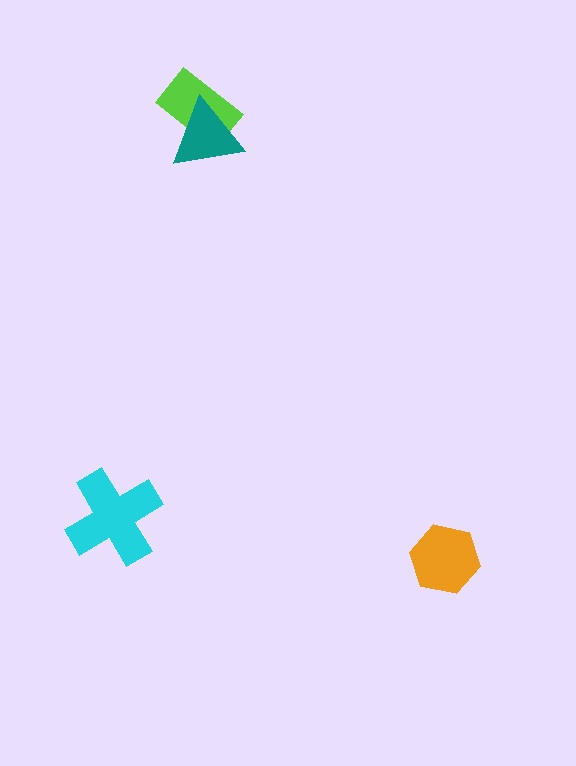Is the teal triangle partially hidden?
No, no other shape covers it.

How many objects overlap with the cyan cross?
0 objects overlap with the cyan cross.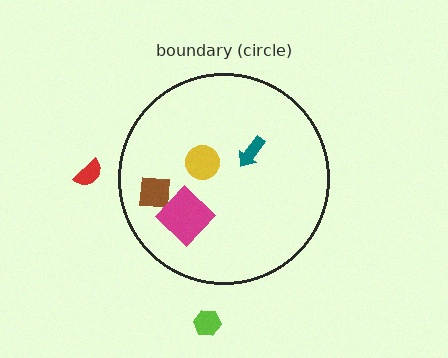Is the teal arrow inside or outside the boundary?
Inside.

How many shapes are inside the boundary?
4 inside, 2 outside.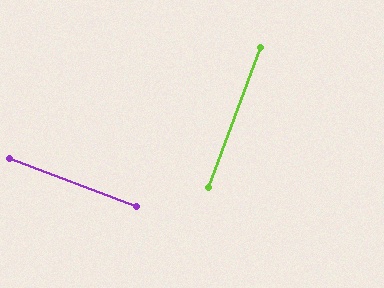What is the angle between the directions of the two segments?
Approximately 90 degrees.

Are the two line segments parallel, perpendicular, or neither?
Perpendicular — they meet at approximately 90°.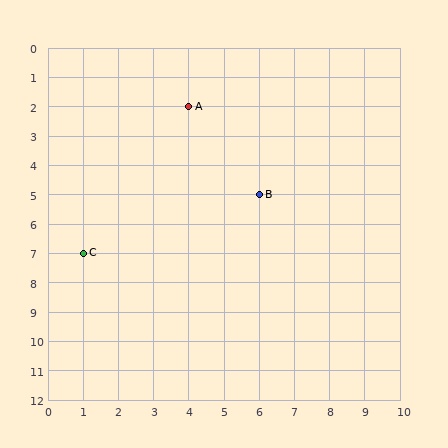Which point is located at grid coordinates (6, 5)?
Point B is at (6, 5).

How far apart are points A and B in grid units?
Points A and B are 2 columns and 3 rows apart (about 3.6 grid units diagonally).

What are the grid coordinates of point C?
Point C is at grid coordinates (1, 7).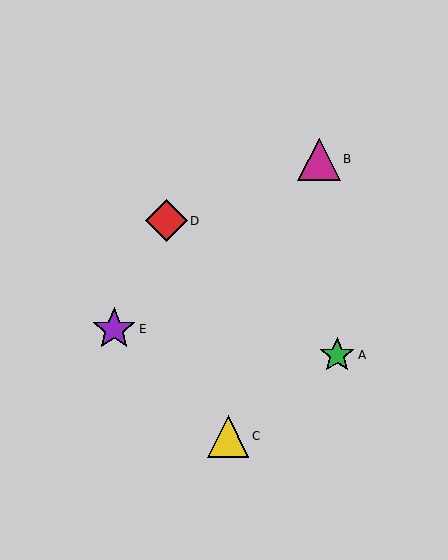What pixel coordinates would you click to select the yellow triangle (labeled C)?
Click at (228, 436) to select the yellow triangle C.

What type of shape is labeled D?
Shape D is a red diamond.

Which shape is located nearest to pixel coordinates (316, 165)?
The magenta triangle (labeled B) at (319, 159) is nearest to that location.